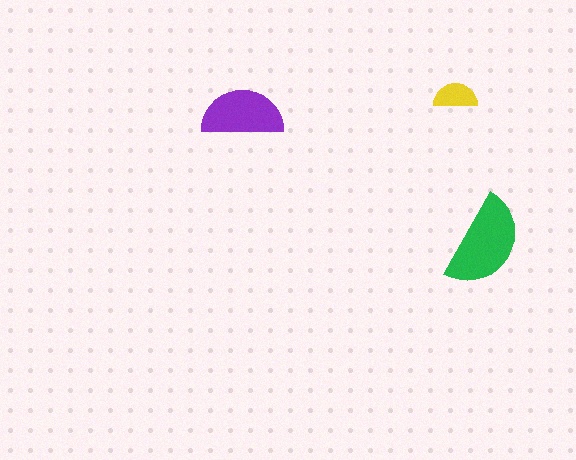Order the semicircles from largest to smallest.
the green one, the purple one, the yellow one.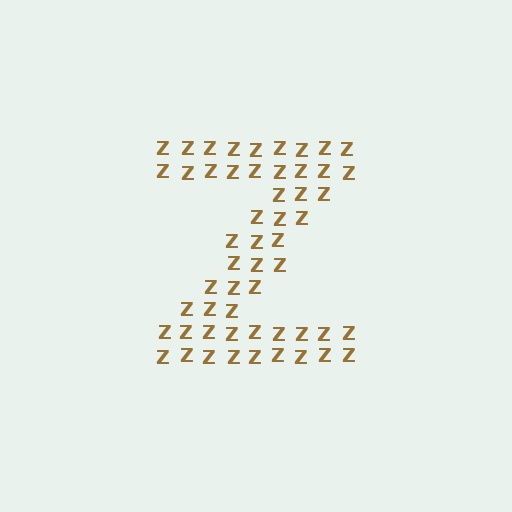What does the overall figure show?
The overall figure shows the letter Z.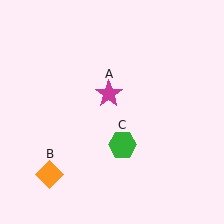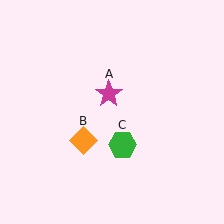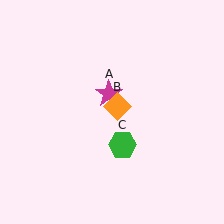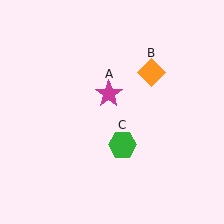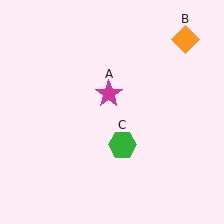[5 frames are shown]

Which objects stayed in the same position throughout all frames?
Magenta star (object A) and green hexagon (object C) remained stationary.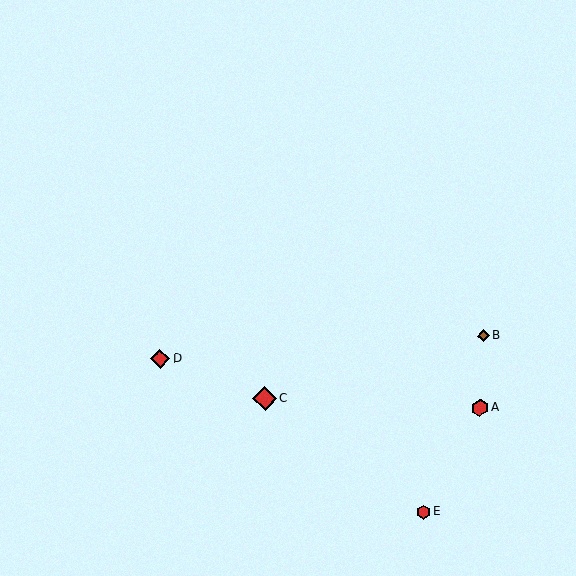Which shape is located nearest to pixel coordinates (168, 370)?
The red diamond (labeled D) at (160, 359) is nearest to that location.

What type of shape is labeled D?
Shape D is a red diamond.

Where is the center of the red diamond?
The center of the red diamond is at (160, 359).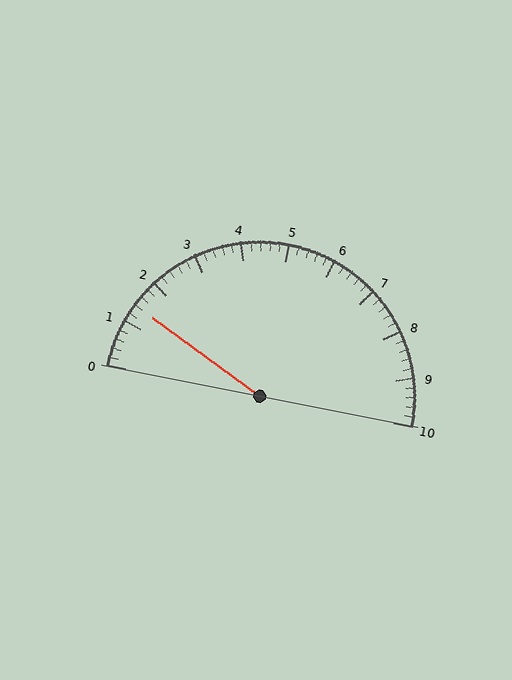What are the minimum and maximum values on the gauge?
The gauge ranges from 0 to 10.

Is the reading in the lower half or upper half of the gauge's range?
The reading is in the lower half of the range (0 to 10).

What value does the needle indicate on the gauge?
The needle indicates approximately 1.4.